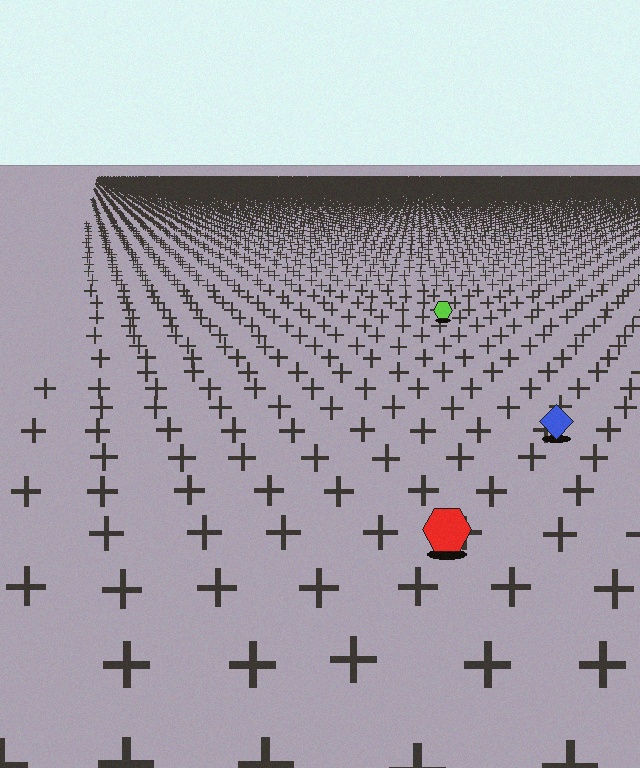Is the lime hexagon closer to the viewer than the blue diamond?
No. The blue diamond is closer — you can tell from the texture gradient: the ground texture is coarser near it.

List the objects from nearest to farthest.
From nearest to farthest: the red hexagon, the blue diamond, the lime hexagon.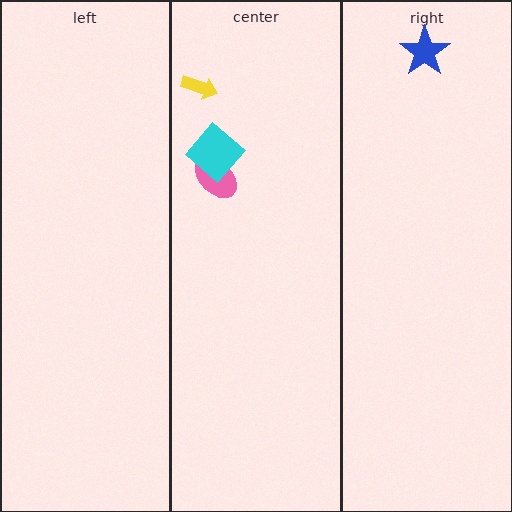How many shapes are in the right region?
1.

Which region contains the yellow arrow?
The center region.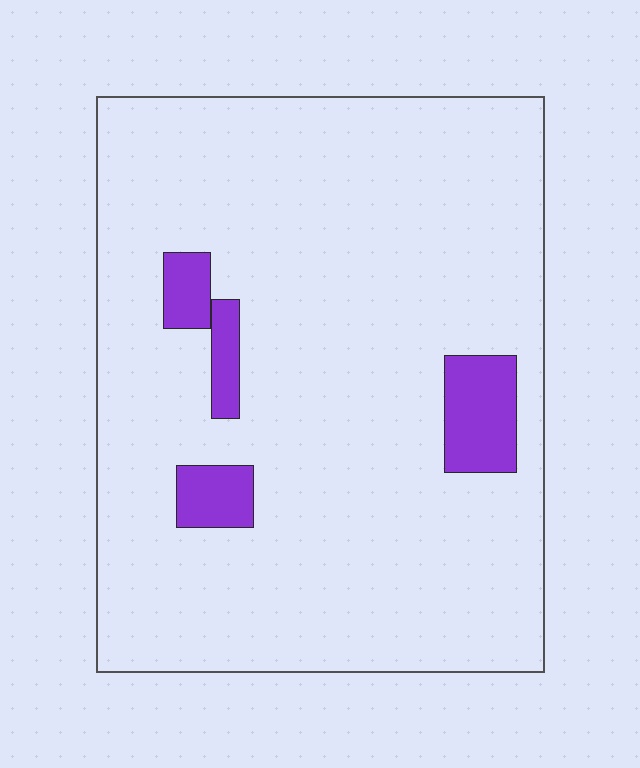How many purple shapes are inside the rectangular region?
4.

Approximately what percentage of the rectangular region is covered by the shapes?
Approximately 10%.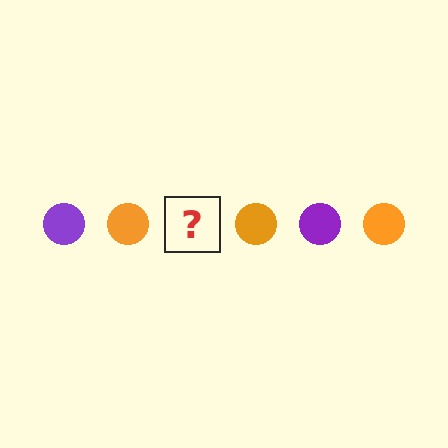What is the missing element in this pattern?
The missing element is a purple circle.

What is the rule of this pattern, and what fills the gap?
The rule is that the pattern cycles through purple, orange circles. The gap should be filled with a purple circle.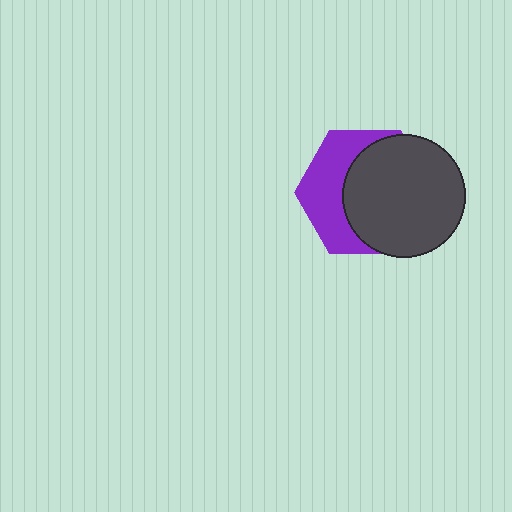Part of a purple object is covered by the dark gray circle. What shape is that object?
It is a hexagon.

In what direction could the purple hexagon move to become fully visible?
The purple hexagon could move left. That would shift it out from behind the dark gray circle entirely.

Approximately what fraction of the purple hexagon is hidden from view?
Roughly 59% of the purple hexagon is hidden behind the dark gray circle.